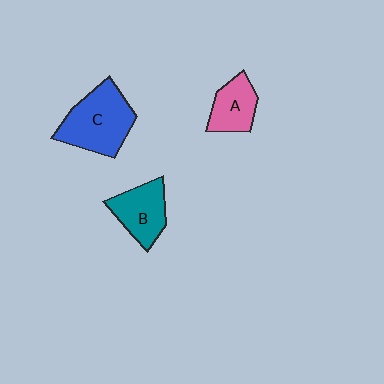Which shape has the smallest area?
Shape A (pink).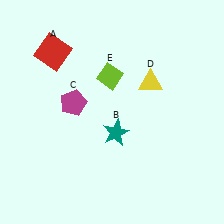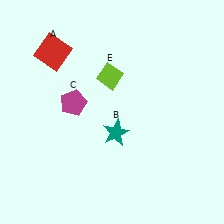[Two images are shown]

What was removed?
The yellow triangle (D) was removed in Image 2.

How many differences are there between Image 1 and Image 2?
There is 1 difference between the two images.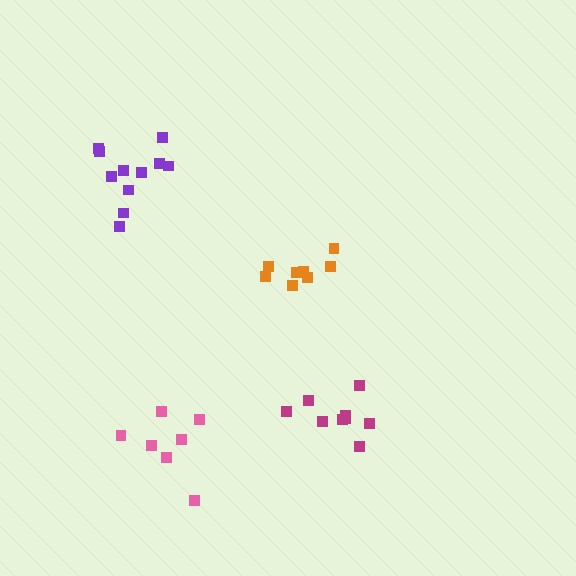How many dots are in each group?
Group 1: 8 dots, Group 2: 7 dots, Group 3: 11 dots, Group 4: 9 dots (35 total).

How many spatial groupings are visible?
There are 4 spatial groupings.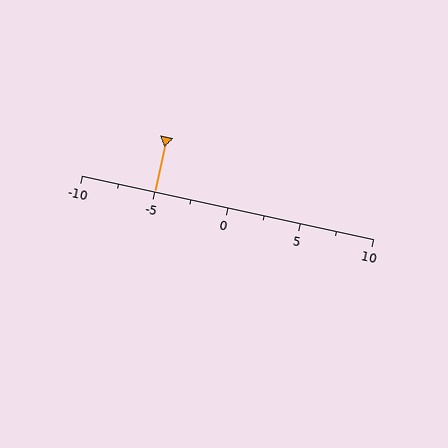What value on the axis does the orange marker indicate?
The marker indicates approximately -5.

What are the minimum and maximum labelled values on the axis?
The axis runs from -10 to 10.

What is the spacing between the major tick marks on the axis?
The major ticks are spaced 5 apart.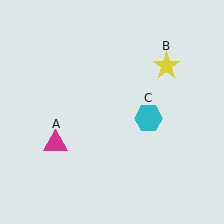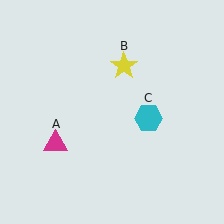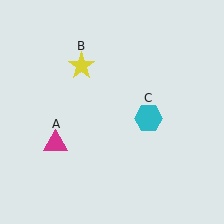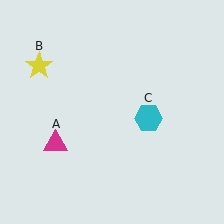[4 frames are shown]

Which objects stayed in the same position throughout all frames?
Magenta triangle (object A) and cyan hexagon (object C) remained stationary.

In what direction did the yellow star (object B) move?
The yellow star (object B) moved left.